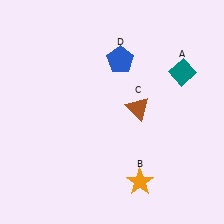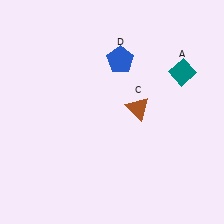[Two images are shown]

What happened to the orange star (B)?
The orange star (B) was removed in Image 2. It was in the bottom-right area of Image 1.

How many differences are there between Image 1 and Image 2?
There is 1 difference between the two images.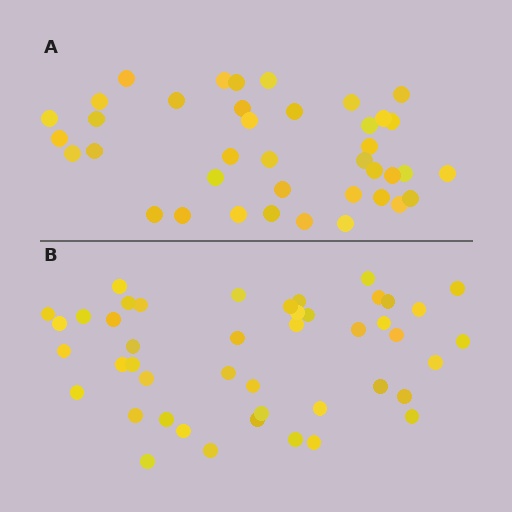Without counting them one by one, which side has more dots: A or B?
Region B (the bottom region) has more dots.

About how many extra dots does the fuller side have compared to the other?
Region B has about 6 more dots than region A.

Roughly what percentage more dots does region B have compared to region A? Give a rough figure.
About 15% more.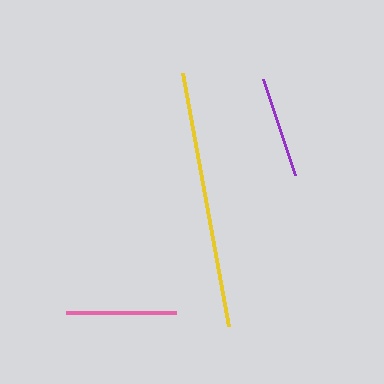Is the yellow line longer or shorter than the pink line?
The yellow line is longer than the pink line.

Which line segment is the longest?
The yellow line is the longest at approximately 257 pixels.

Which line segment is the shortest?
The purple line is the shortest at approximately 102 pixels.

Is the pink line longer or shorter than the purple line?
The pink line is longer than the purple line.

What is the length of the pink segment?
The pink segment is approximately 110 pixels long.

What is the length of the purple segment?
The purple segment is approximately 102 pixels long.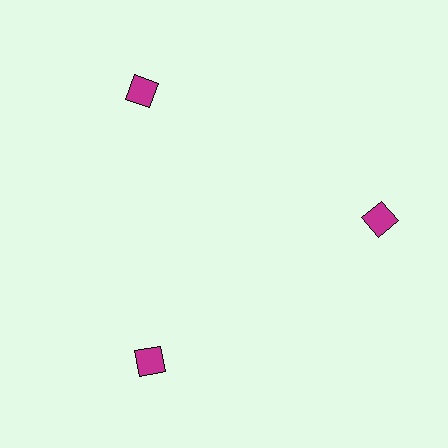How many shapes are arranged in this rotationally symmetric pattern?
There are 3 shapes, arranged in 3 groups of 1.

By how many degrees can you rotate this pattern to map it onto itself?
The pattern maps onto itself every 120 degrees of rotation.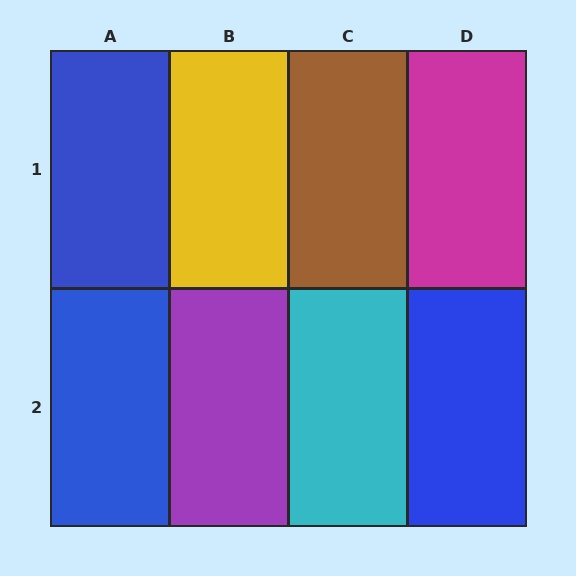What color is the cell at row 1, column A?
Blue.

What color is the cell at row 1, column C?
Brown.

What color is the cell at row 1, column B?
Yellow.